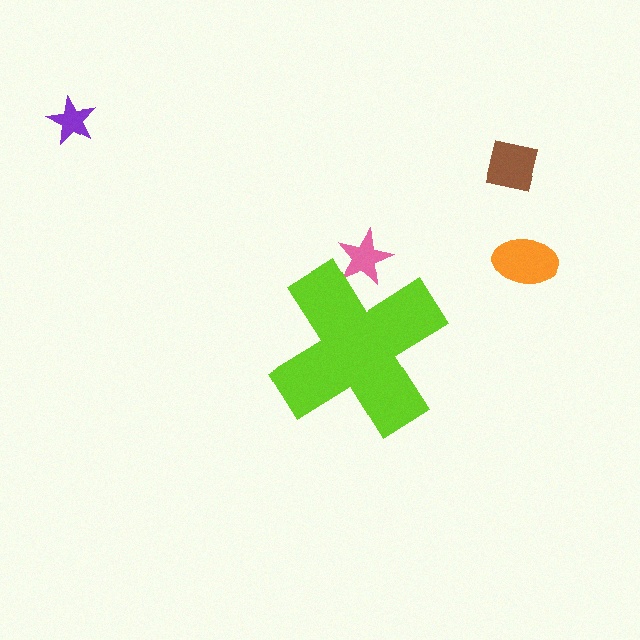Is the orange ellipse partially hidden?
No, the orange ellipse is fully visible.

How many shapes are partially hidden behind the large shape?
1 shape is partially hidden.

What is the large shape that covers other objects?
A lime cross.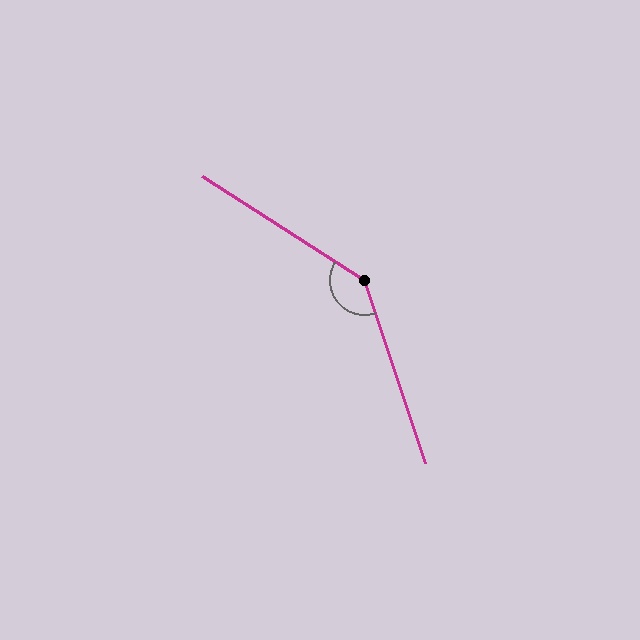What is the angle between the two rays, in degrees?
Approximately 141 degrees.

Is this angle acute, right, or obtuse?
It is obtuse.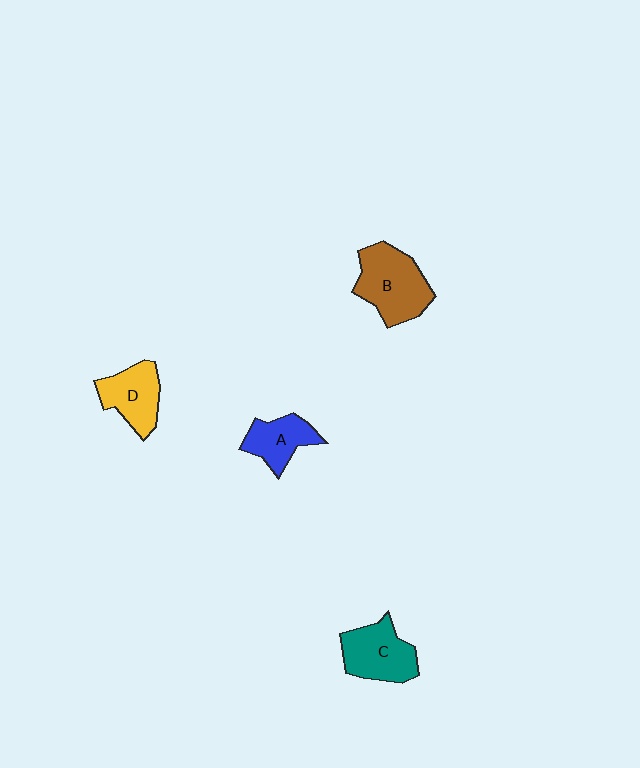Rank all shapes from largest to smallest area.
From largest to smallest: B (brown), C (teal), D (yellow), A (blue).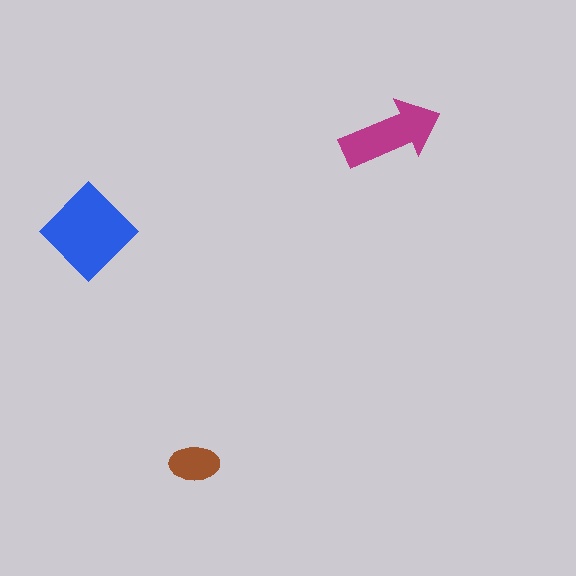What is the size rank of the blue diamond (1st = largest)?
1st.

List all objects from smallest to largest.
The brown ellipse, the magenta arrow, the blue diamond.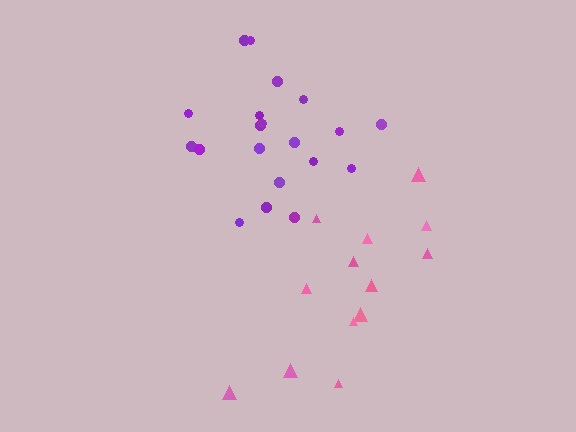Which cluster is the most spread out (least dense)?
Pink.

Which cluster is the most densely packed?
Purple.